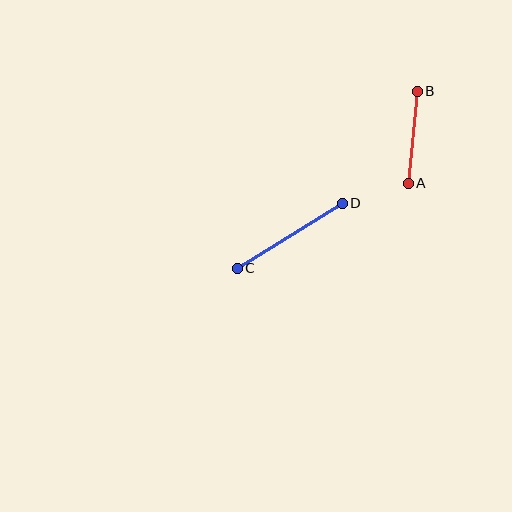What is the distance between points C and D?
The distance is approximately 124 pixels.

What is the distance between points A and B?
The distance is approximately 92 pixels.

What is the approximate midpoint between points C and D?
The midpoint is at approximately (290, 236) pixels.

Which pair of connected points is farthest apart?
Points C and D are farthest apart.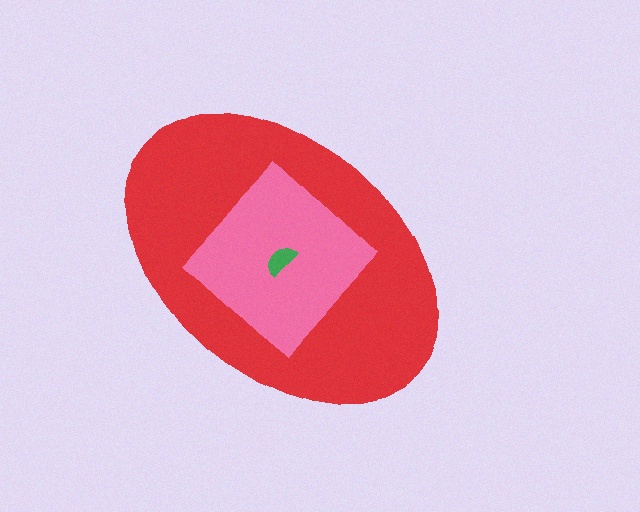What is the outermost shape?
The red ellipse.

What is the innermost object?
The green semicircle.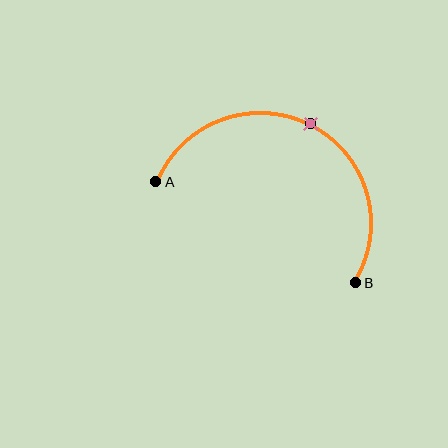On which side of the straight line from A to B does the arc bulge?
The arc bulges above the straight line connecting A and B.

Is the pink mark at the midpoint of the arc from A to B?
Yes. The pink mark lies on the arc at equal arc-length from both A and B — it is the arc midpoint.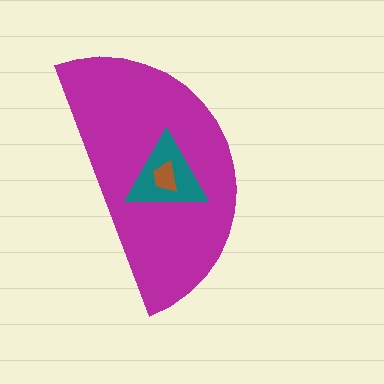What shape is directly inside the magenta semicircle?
The teal triangle.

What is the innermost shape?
The brown trapezoid.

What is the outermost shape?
The magenta semicircle.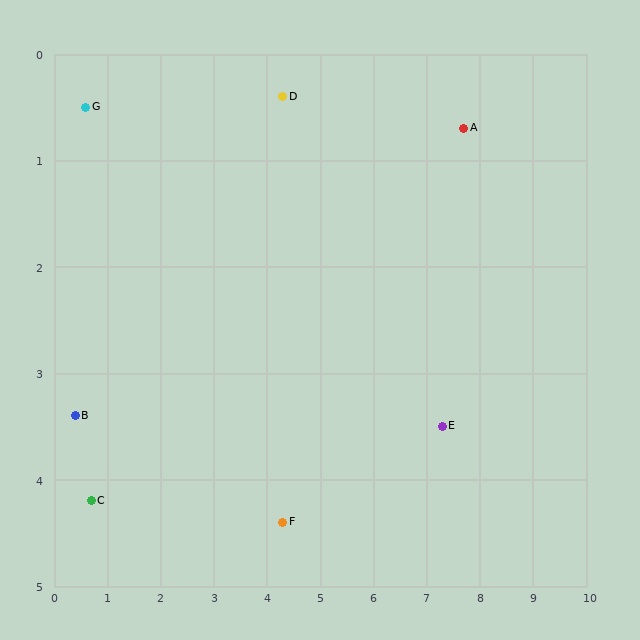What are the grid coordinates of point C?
Point C is at approximately (0.7, 4.2).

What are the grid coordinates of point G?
Point G is at approximately (0.6, 0.5).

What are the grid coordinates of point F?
Point F is at approximately (4.3, 4.4).